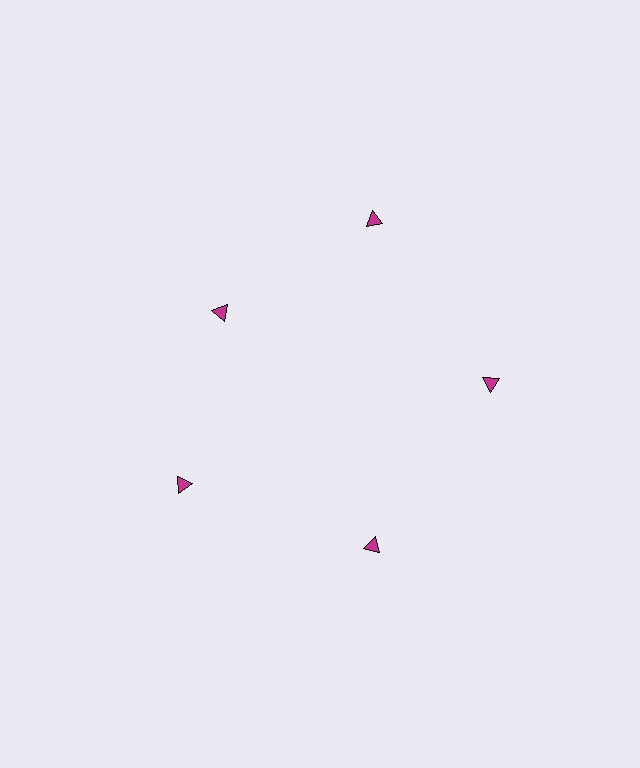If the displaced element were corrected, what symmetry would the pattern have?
It would have 5-fold rotational symmetry — the pattern would map onto itself every 72 degrees.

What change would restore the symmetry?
The symmetry would be restored by moving it outward, back onto the ring so that all 5 triangles sit at equal angles and equal distance from the center.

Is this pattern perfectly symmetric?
No. The 5 magenta triangles are arranged in a ring, but one element near the 10 o'clock position is pulled inward toward the center, breaking the 5-fold rotational symmetry.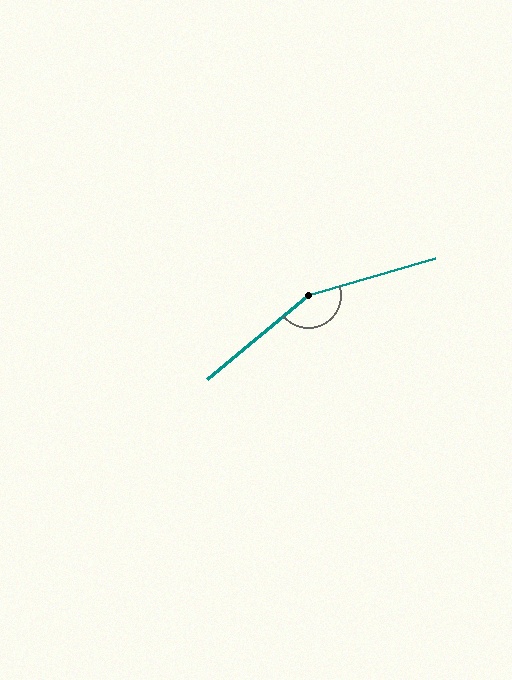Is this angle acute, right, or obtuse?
It is obtuse.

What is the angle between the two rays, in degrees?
Approximately 157 degrees.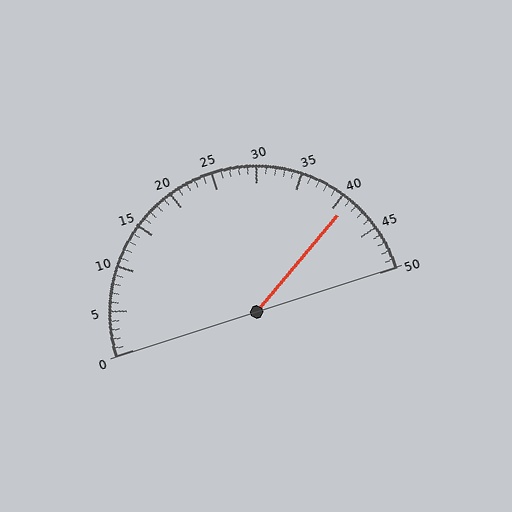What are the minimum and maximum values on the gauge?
The gauge ranges from 0 to 50.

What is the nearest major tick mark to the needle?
The nearest major tick mark is 40.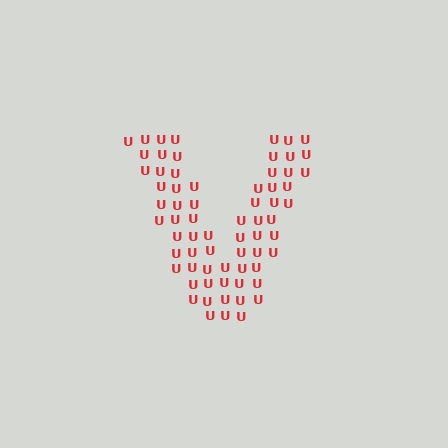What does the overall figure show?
The overall figure shows the letter V.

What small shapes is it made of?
It is made of small letter U's.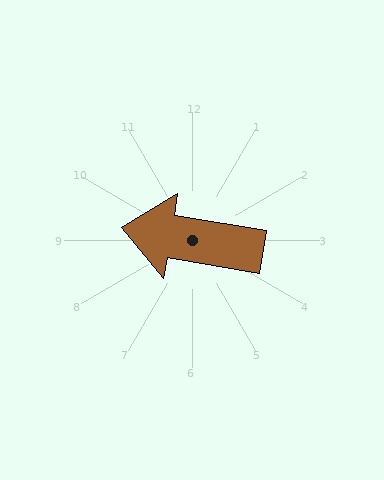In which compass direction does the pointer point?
West.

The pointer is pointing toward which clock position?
Roughly 9 o'clock.